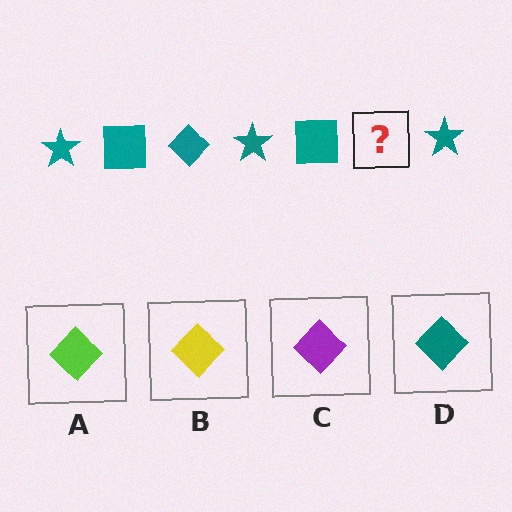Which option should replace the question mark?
Option D.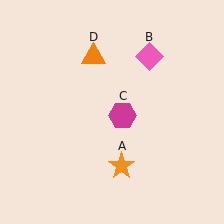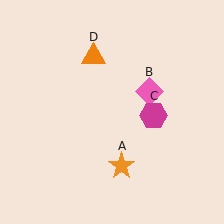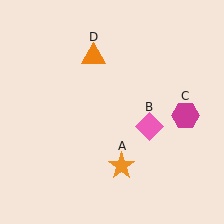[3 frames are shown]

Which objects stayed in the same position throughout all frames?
Orange star (object A) and orange triangle (object D) remained stationary.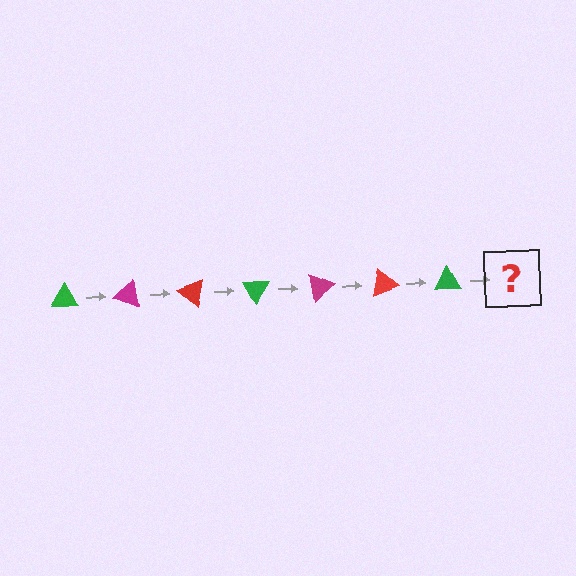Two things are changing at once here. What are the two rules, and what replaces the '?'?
The two rules are that it rotates 20 degrees each step and the color cycles through green, magenta, and red. The '?' should be a magenta triangle, rotated 140 degrees from the start.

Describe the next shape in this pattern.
It should be a magenta triangle, rotated 140 degrees from the start.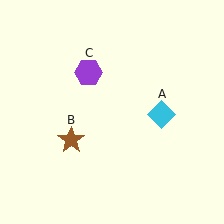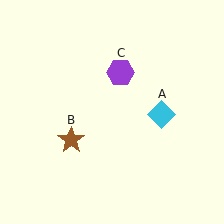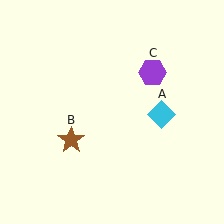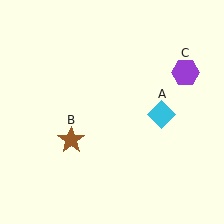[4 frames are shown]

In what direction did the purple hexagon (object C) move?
The purple hexagon (object C) moved right.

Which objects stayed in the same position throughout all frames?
Cyan diamond (object A) and brown star (object B) remained stationary.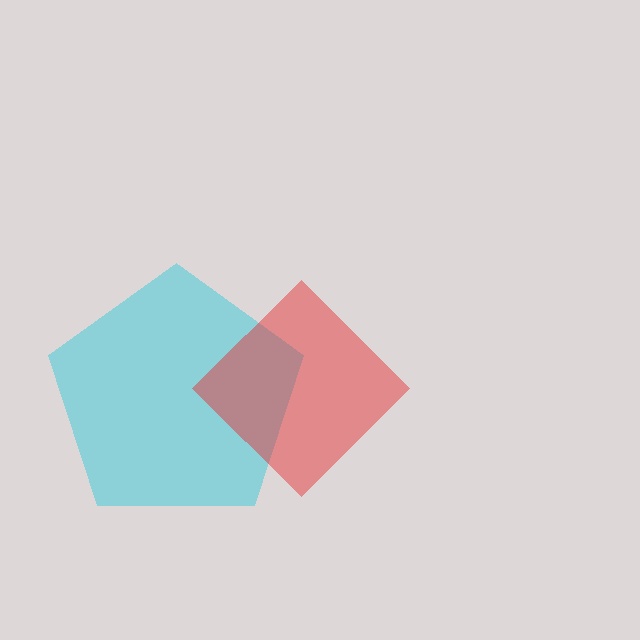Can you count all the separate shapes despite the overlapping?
Yes, there are 2 separate shapes.